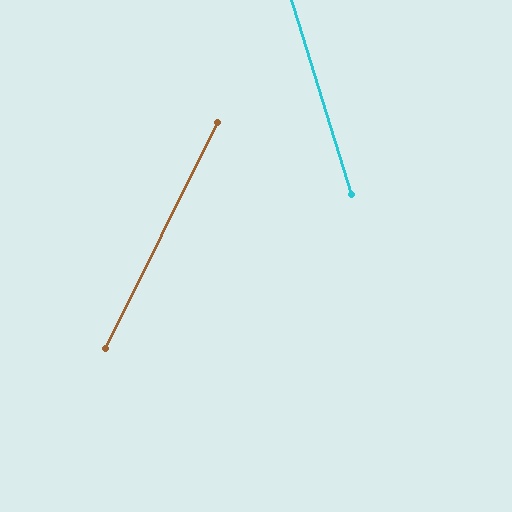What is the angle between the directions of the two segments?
Approximately 43 degrees.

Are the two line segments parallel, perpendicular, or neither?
Neither parallel nor perpendicular — they differ by about 43°.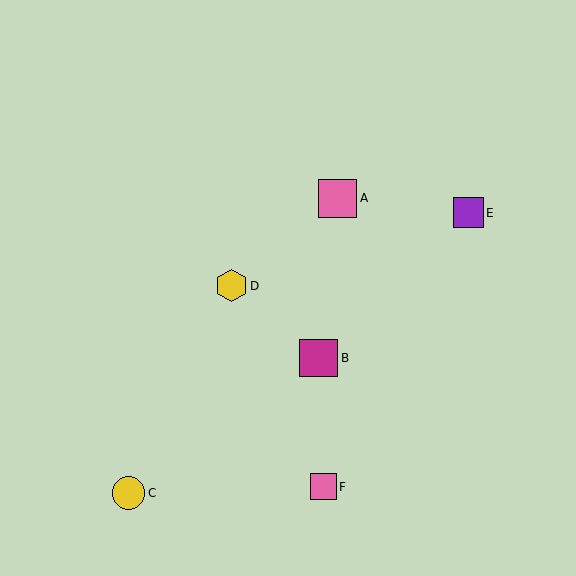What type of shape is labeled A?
Shape A is a pink square.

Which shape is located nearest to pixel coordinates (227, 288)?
The yellow hexagon (labeled D) at (231, 286) is nearest to that location.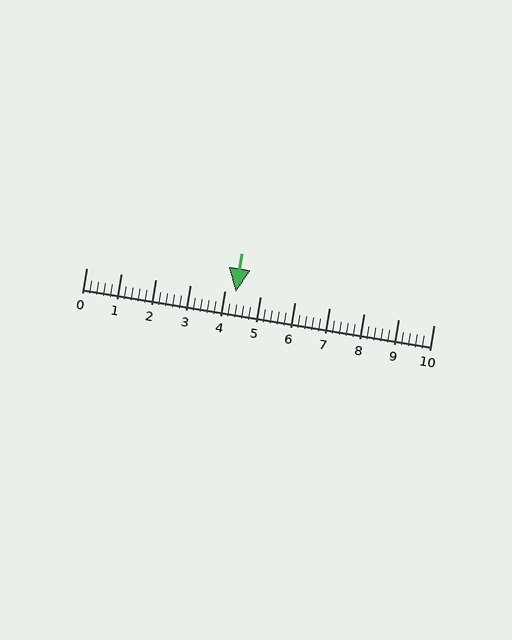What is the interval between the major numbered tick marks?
The major tick marks are spaced 1 units apart.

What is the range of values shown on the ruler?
The ruler shows values from 0 to 10.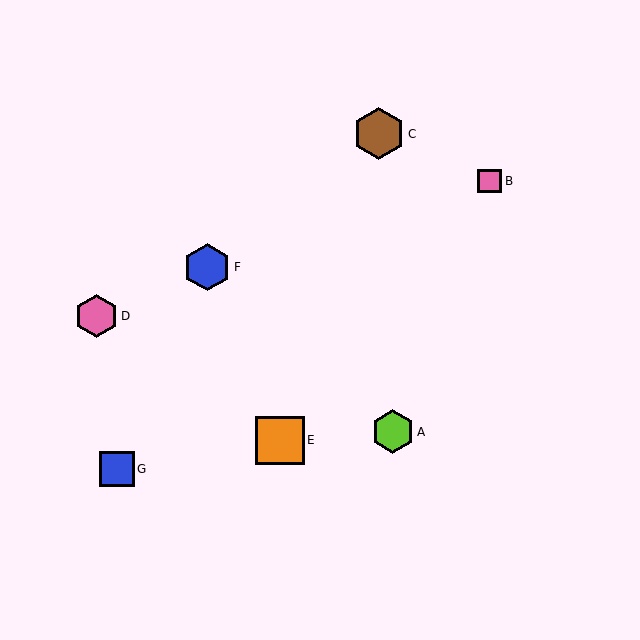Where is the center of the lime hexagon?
The center of the lime hexagon is at (393, 432).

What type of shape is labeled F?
Shape F is a blue hexagon.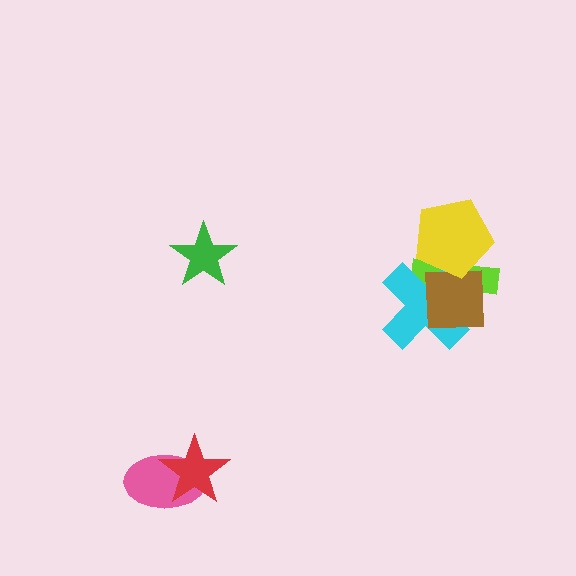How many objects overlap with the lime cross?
3 objects overlap with the lime cross.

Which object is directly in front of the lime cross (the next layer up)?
The cyan cross is directly in front of the lime cross.